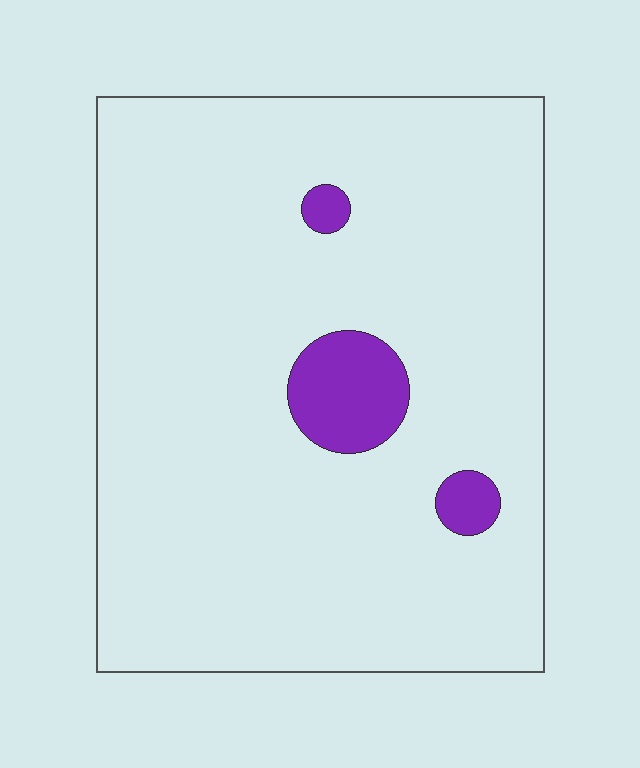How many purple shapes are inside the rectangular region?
3.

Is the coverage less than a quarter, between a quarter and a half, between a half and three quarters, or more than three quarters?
Less than a quarter.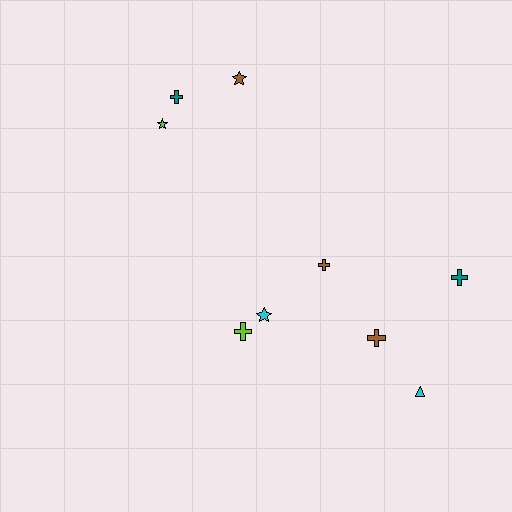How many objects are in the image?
There are 9 objects.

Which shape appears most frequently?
Cross, with 5 objects.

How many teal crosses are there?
There are 2 teal crosses.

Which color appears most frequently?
Brown, with 3 objects.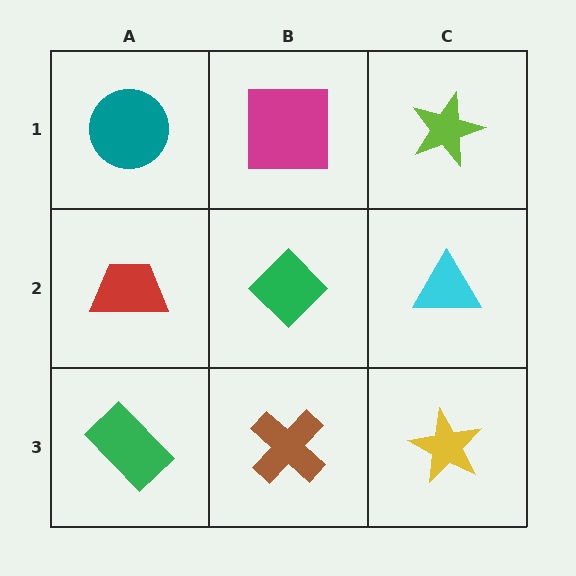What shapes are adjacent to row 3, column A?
A red trapezoid (row 2, column A), a brown cross (row 3, column B).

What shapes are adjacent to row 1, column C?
A cyan triangle (row 2, column C), a magenta square (row 1, column B).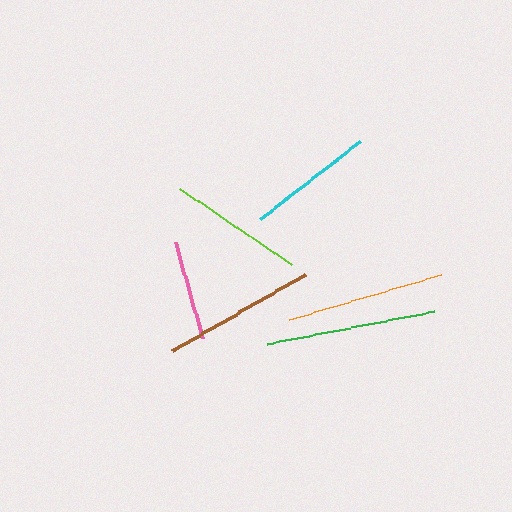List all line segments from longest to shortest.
From longest to shortest: green, orange, brown, lime, cyan, pink.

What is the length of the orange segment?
The orange segment is approximately 158 pixels long.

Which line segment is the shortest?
The pink line is the shortest at approximately 100 pixels.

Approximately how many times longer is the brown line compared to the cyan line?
The brown line is approximately 1.2 times the length of the cyan line.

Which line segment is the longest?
The green line is the longest at approximately 169 pixels.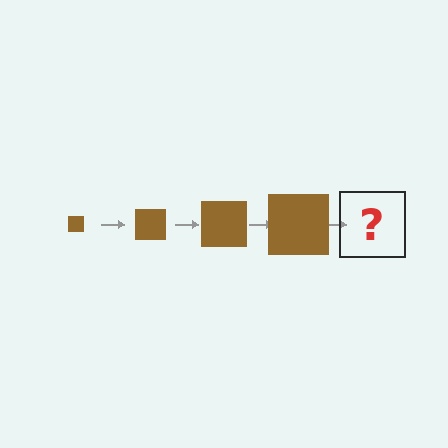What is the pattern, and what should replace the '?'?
The pattern is that the square gets progressively larger each step. The '?' should be a brown square, larger than the previous one.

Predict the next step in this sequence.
The next step is a brown square, larger than the previous one.